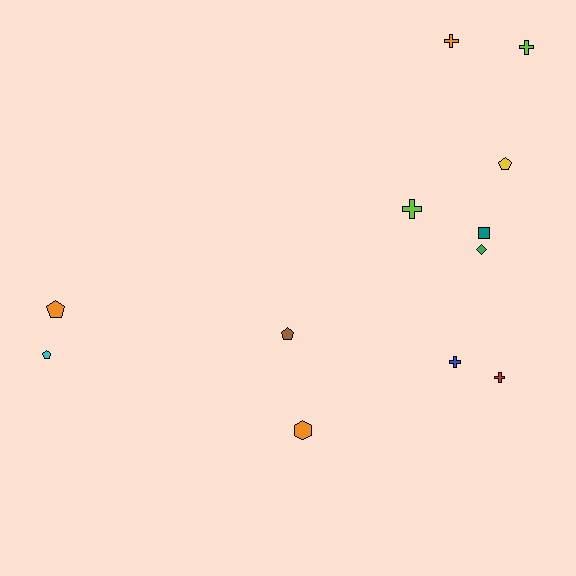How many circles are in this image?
There are no circles.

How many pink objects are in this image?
There are no pink objects.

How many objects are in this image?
There are 12 objects.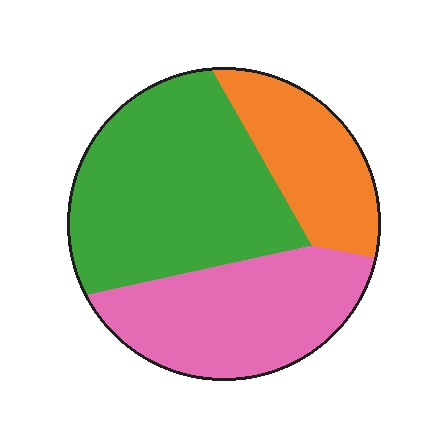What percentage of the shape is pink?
Pink covers 33% of the shape.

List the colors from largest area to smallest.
From largest to smallest: green, pink, orange.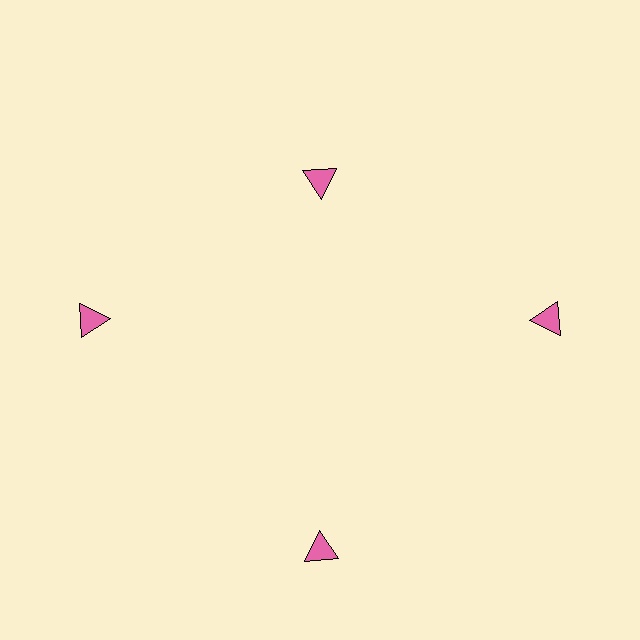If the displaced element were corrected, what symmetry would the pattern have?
It would have 4-fold rotational symmetry — the pattern would map onto itself every 90 degrees.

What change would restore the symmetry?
The symmetry would be restored by moving it outward, back onto the ring so that all 4 triangles sit at equal angles and equal distance from the center.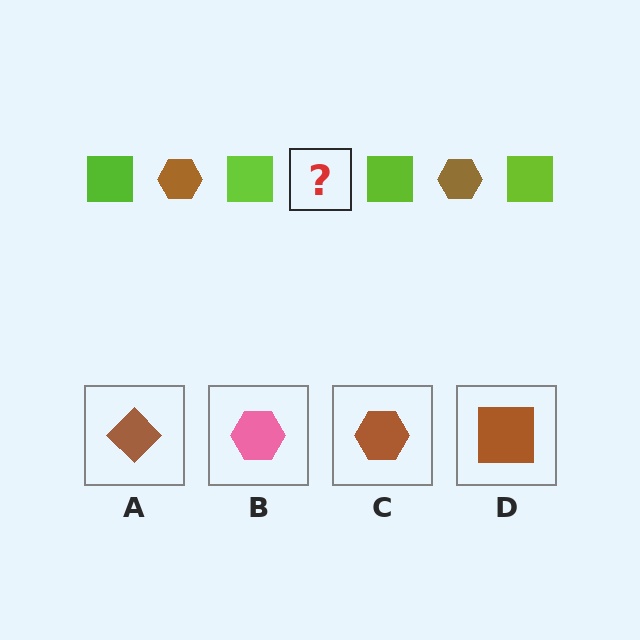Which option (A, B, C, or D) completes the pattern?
C.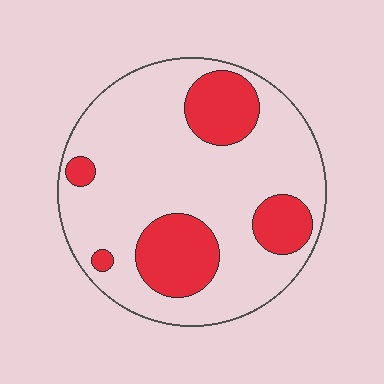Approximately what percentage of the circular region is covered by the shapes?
Approximately 25%.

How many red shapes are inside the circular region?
5.